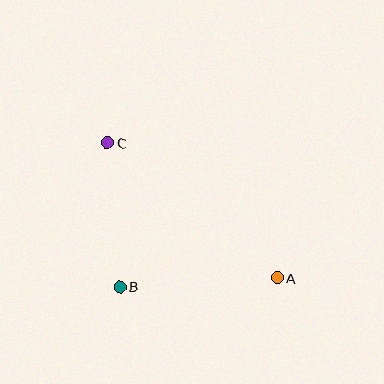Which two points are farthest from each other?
Points A and C are farthest from each other.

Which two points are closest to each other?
Points B and C are closest to each other.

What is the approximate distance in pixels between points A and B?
The distance between A and B is approximately 157 pixels.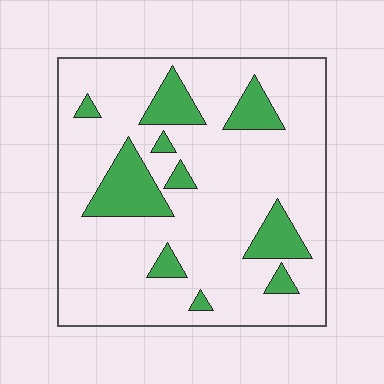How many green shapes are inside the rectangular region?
10.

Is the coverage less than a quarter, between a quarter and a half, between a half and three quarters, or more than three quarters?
Less than a quarter.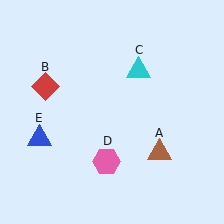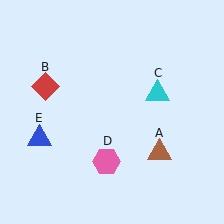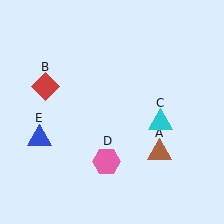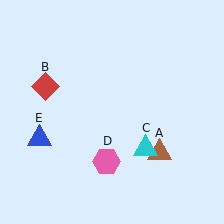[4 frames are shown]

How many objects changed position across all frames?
1 object changed position: cyan triangle (object C).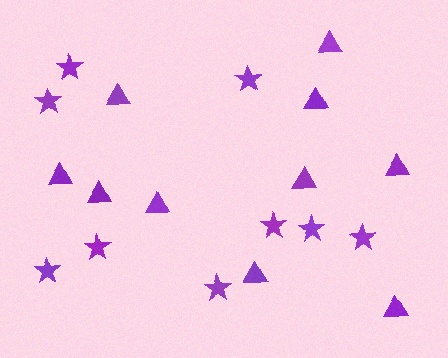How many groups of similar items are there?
There are 2 groups: one group of triangles (10) and one group of stars (9).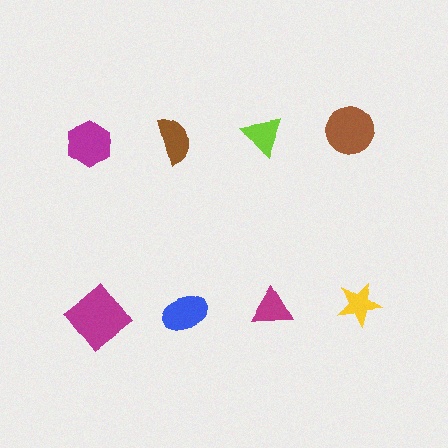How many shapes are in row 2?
4 shapes.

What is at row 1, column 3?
A lime triangle.